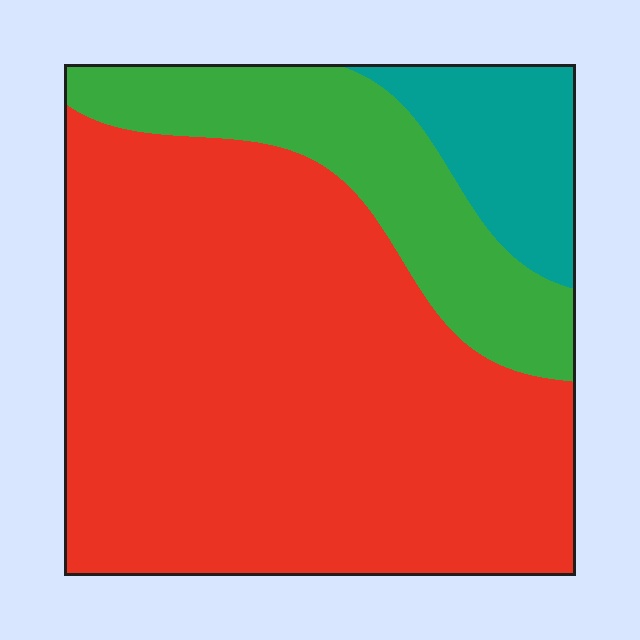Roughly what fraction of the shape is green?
Green takes up between a sixth and a third of the shape.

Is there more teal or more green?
Green.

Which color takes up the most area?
Red, at roughly 70%.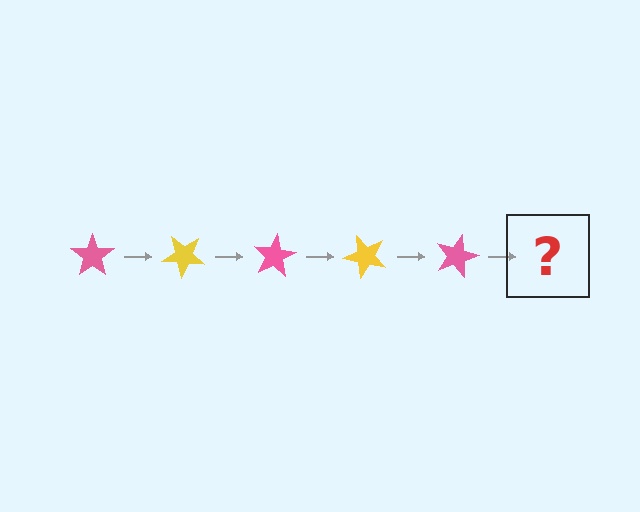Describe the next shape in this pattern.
It should be a yellow star, rotated 200 degrees from the start.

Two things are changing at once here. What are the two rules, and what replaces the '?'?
The two rules are that it rotates 40 degrees each step and the color cycles through pink and yellow. The '?' should be a yellow star, rotated 200 degrees from the start.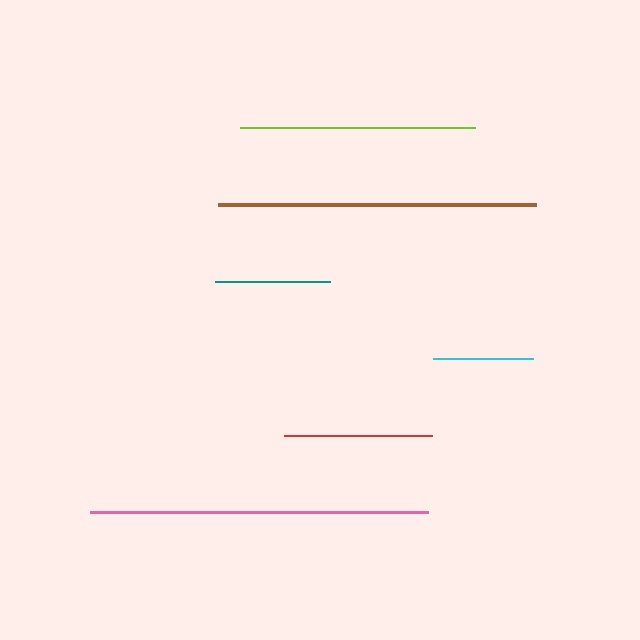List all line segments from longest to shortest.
From longest to shortest: pink, brown, lime, red, teal, cyan.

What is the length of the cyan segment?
The cyan segment is approximately 100 pixels long.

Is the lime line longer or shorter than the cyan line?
The lime line is longer than the cyan line.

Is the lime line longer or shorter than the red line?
The lime line is longer than the red line.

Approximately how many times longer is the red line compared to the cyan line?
The red line is approximately 1.5 times the length of the cyan line.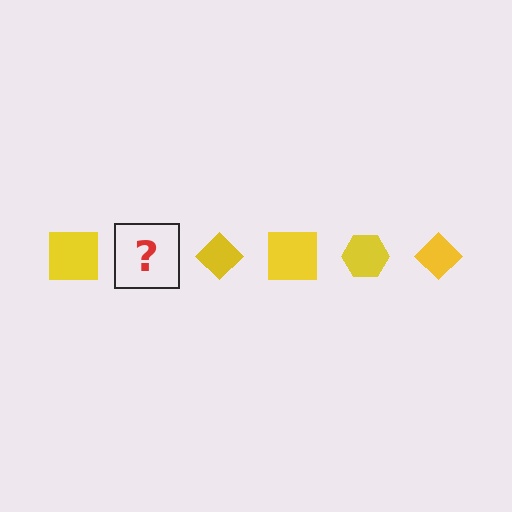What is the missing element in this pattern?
The missing element is a yellow hexagon.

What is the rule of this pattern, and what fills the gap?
The rule is that the pattern cycles through square, hexagon, diamond shapes in yellow. The gap should be filled with a yellow hexagon.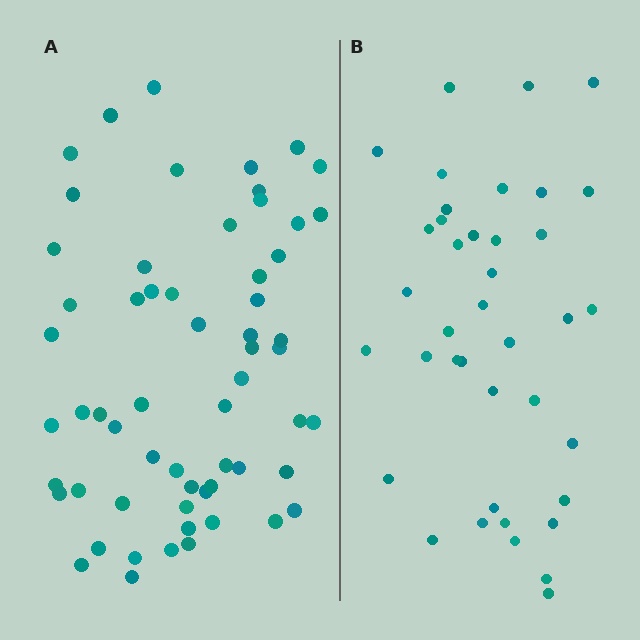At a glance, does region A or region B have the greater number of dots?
Region A (the left region) has more dots.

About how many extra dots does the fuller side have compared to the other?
Region A has approximately 20 more dots than region B.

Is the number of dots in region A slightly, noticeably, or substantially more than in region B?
Region A has substantially more. The ratio is roughly 1.5 to 1.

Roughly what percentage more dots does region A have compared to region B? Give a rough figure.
About 55% more.